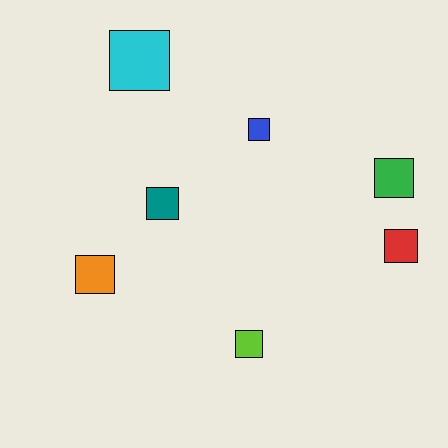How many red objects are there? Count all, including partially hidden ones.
There is 1 red object.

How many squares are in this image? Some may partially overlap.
There are 7 squares.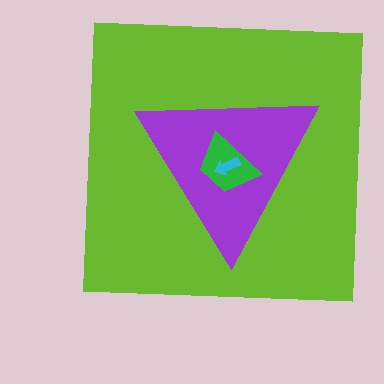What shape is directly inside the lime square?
The purple triangle.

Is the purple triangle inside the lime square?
Yes.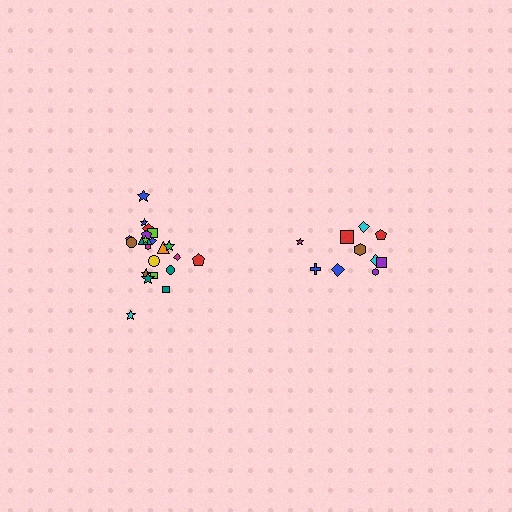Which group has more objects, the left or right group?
The left group.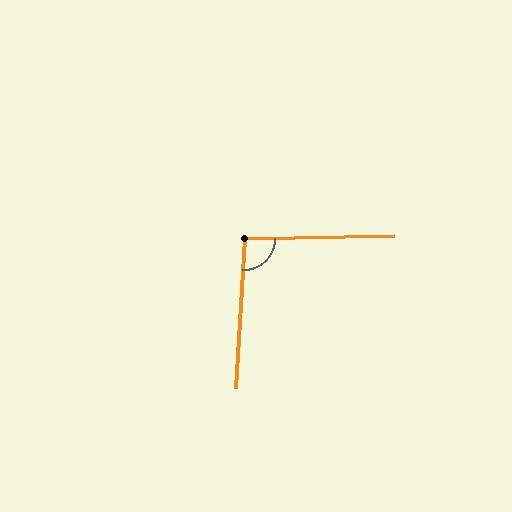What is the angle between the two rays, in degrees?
Approximately 95 degrees.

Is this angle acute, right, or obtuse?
It is approximately a right angle.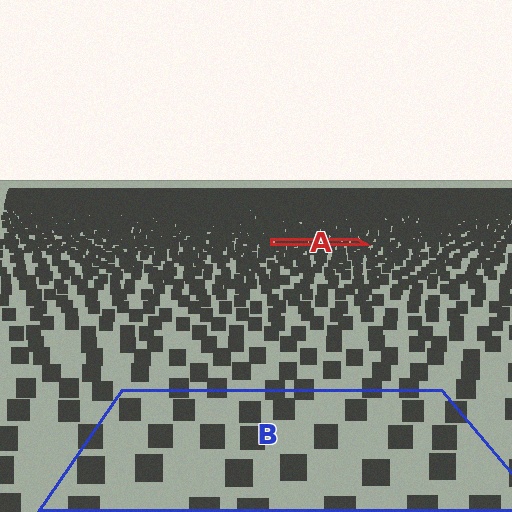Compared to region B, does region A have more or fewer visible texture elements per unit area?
Region A has more texture elements per unit area — they are packed more densely because it is farther away.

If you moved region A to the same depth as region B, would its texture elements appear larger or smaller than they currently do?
They would appear larger. At a closer depth, the same texture elements are projected at a bigger on-screen size.